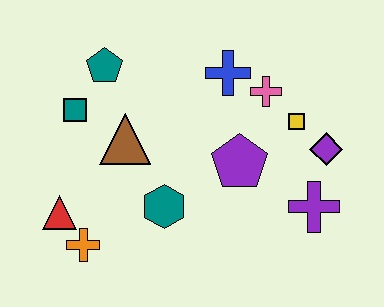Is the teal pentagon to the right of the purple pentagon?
No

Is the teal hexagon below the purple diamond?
Yes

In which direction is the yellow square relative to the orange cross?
The yellow square is to the right of the orange cross.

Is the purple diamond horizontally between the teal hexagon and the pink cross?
No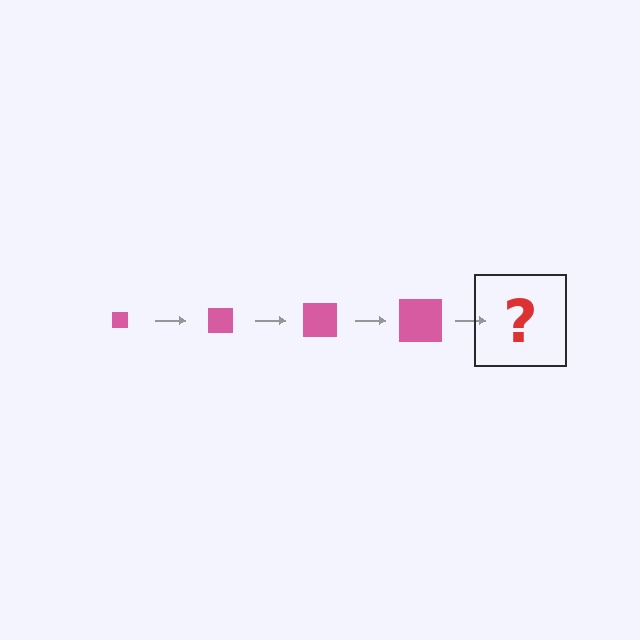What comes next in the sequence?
The next element should be a pink square, larger than the previous one.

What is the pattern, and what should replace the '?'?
The pattern is that the square gets progressively larger each step. The '?' should be a pink square, larger than the previous one.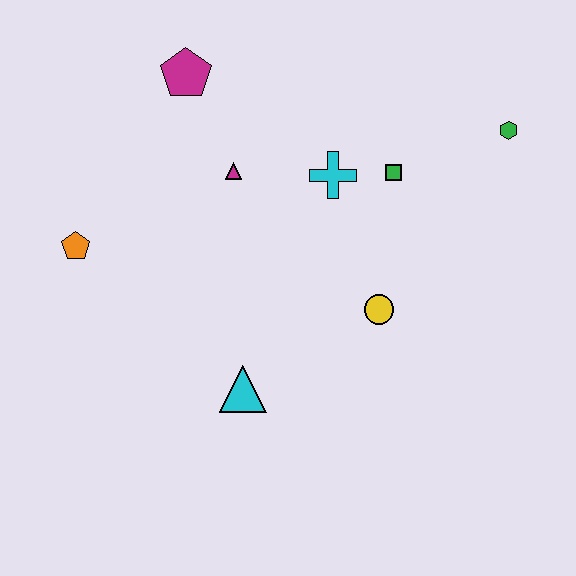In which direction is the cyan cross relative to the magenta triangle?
The cyan cross is to the right of the magenta triangle.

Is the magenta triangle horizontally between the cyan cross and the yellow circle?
No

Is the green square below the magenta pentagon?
Yes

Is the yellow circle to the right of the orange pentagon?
Yes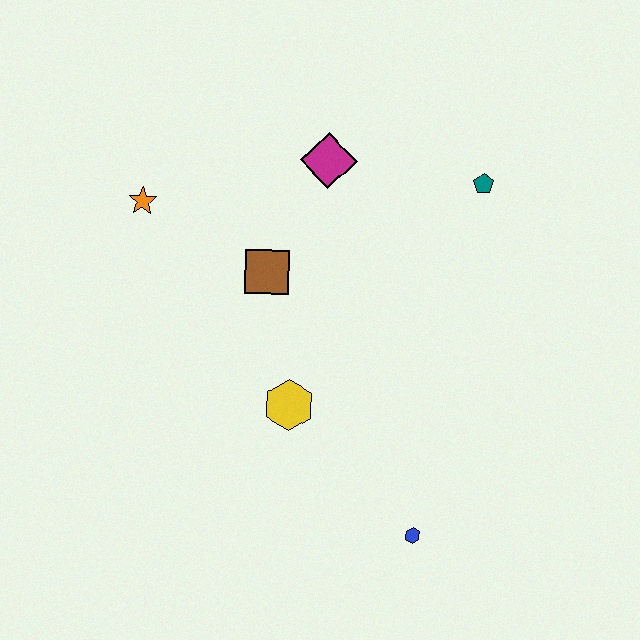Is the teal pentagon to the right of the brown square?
Yes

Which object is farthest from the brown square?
The blue hexagon is farthest from the brown square.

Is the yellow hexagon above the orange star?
No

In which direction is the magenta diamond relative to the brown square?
The magenta diamond is above the brown square.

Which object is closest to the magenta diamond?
The brown square is closest to the magenta diamond.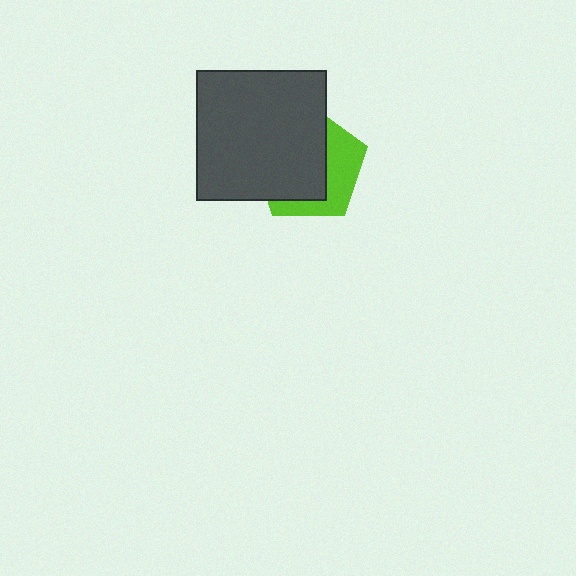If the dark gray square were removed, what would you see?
You would see the complete lime pentagon.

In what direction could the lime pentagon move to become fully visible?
The lime pentagon could move right. That would shift it out from behind the dark gray square entirely.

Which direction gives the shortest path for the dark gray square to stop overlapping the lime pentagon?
Moving left gives the shortest separation.